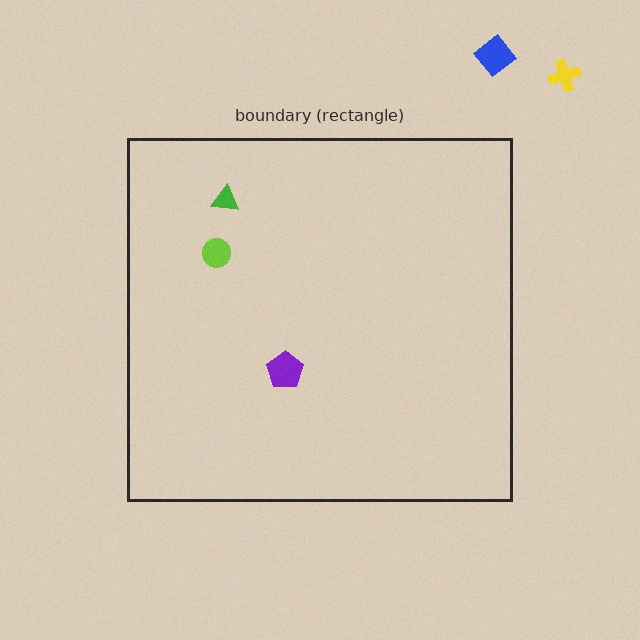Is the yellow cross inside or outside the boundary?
Outside.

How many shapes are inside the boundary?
3 inside, 2 outside.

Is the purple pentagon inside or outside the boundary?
Inside.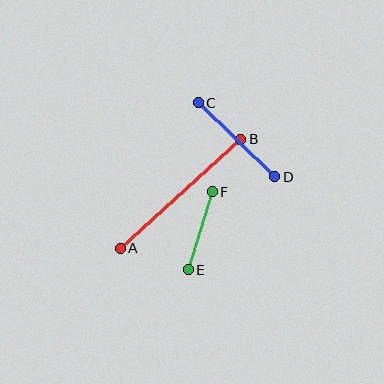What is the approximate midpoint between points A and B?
The midpoint is at approximately (180, 194) pixels.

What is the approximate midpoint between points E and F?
The midpoint is at approximately (200, 231) pixels.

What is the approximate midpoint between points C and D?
The midpoint is at approximately (236, 140) pixels.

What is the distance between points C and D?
The distance is approximately 106 pixels.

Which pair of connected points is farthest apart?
Points A and B are farthest apart.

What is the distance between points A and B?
The distance is approximately 163 pixels.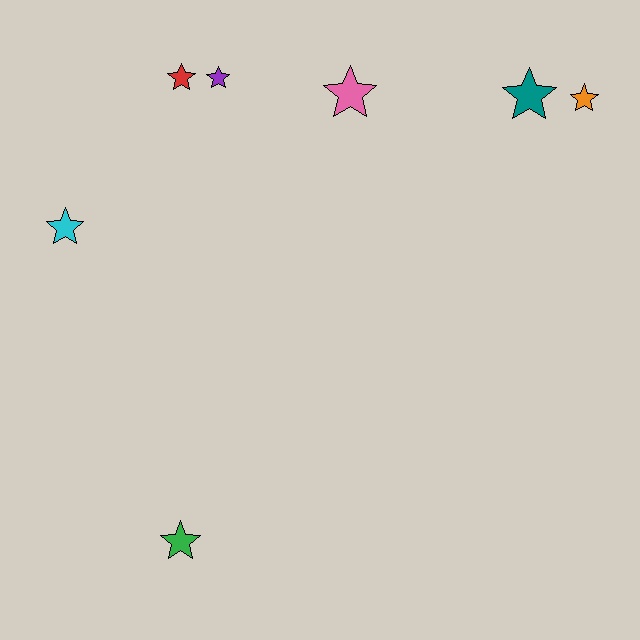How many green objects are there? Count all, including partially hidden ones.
There is 1 green object.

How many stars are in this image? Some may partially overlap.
There are 7 stars.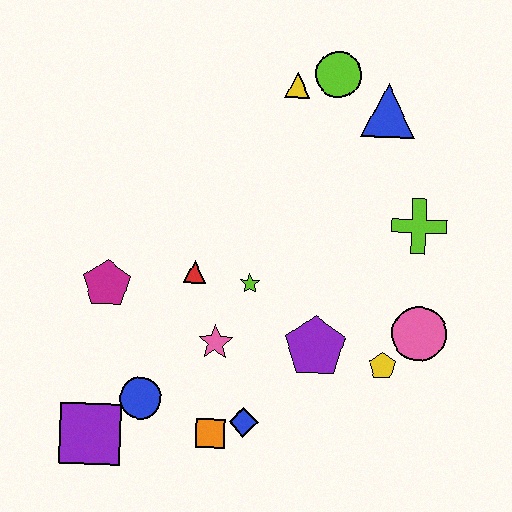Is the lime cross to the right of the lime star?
Yes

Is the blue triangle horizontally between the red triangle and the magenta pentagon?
No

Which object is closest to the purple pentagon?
The yellow pentagon is closest to the purple pentagon.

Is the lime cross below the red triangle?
No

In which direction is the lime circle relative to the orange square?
The lime circle is above the orange square.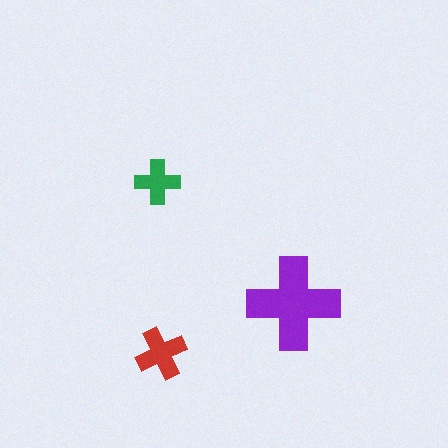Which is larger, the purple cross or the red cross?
The purple one.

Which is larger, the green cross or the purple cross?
The purple one.